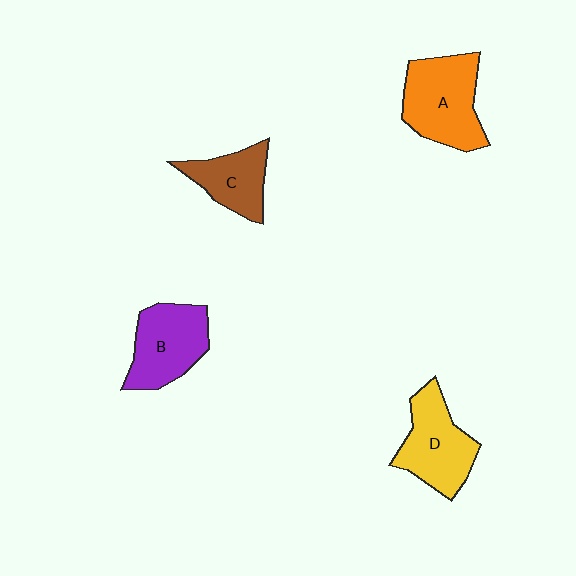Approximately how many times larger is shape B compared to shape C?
Approximately 1.3 times.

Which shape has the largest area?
Shape A (orange).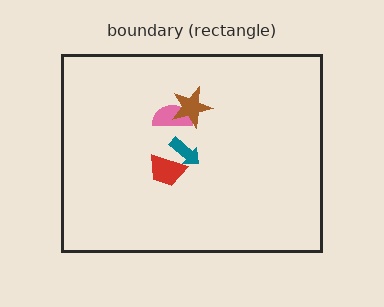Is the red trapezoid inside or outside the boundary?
Inside.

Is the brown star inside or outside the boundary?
Inside.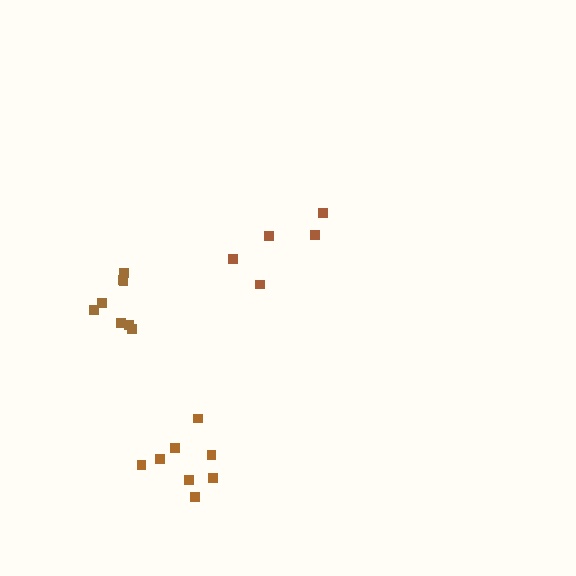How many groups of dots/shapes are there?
There are 3 groups.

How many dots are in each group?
Group 1: 5 dots, Group 2: 8 dots, Group 3: 8 dots (21 total).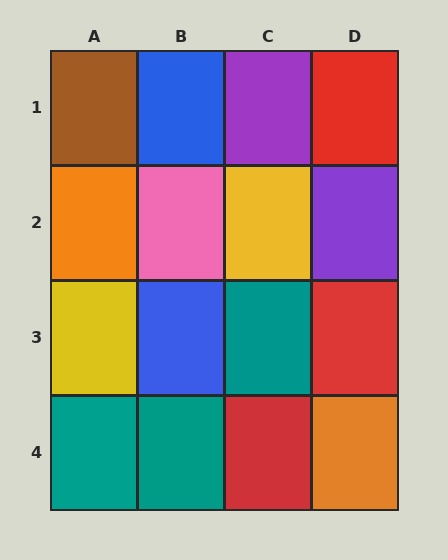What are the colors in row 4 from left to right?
Teal, teal, red, orange.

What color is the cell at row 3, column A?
Yellow.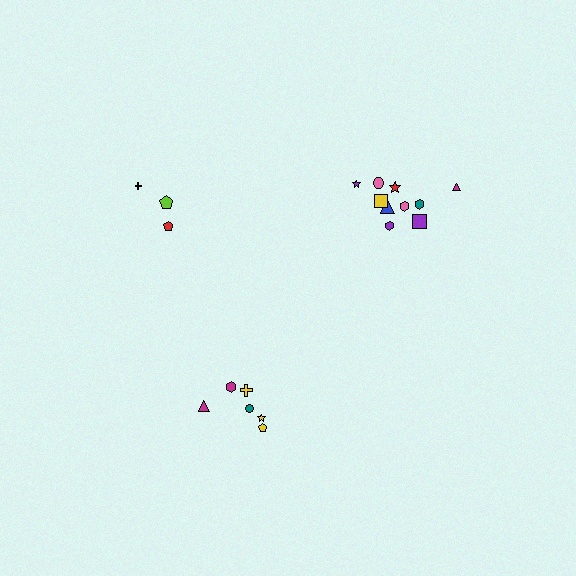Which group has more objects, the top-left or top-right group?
The top-right group.